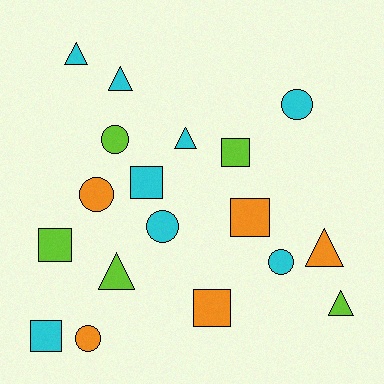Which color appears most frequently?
Cyan, with 8 objects.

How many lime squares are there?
There are 2 lime squares.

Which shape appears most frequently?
Square, with 6 objects.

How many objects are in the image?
There are 18 objects.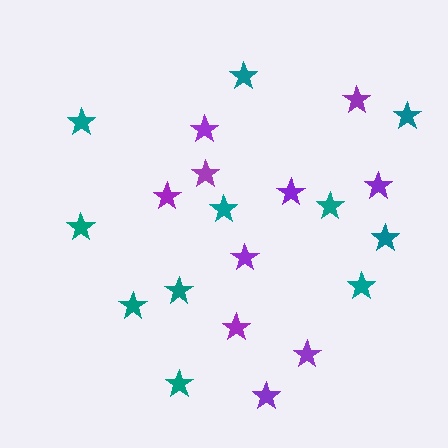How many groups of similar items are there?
There are 2 groups: one group of teal stars (11) and one group of purple stars (10).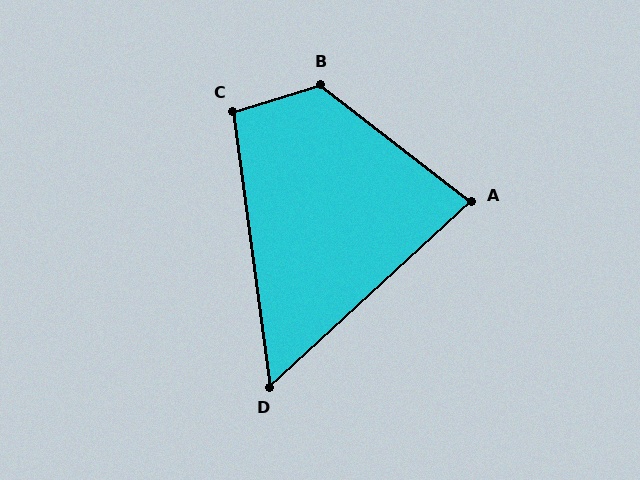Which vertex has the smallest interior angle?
D, at approximately 55 degrees.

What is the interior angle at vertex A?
Approximately 81 degrees (acute).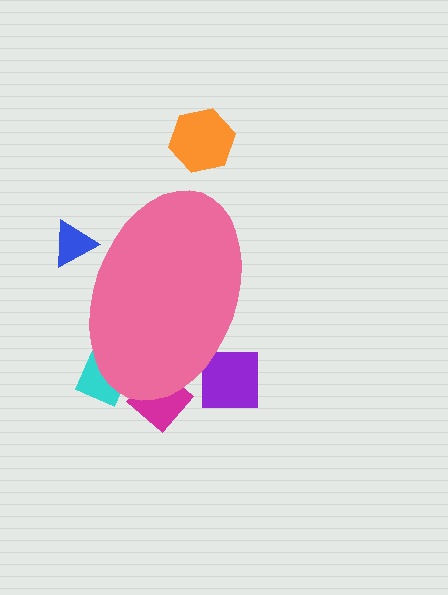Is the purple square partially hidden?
Yes, the purple square is partially hidden behind the pink ellipse.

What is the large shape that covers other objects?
A pink ellipse.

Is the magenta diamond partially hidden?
Yes, the magenta diamond is partially hidden behind the pink ellipse.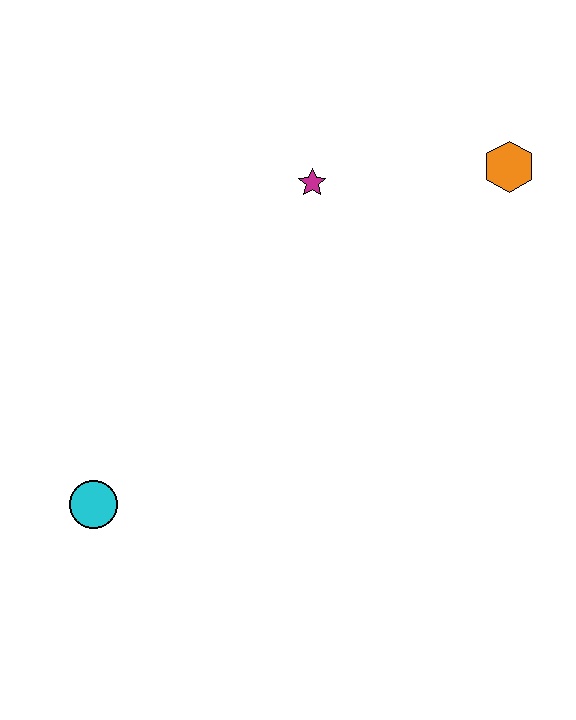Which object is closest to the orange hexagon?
The magenta star is closest to the orange hexagon.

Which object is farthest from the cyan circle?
The orange hexagon is farthest from the cyan circle.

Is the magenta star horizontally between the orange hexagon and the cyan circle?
Yes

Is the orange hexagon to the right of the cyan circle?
Yes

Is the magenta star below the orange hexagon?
Yes